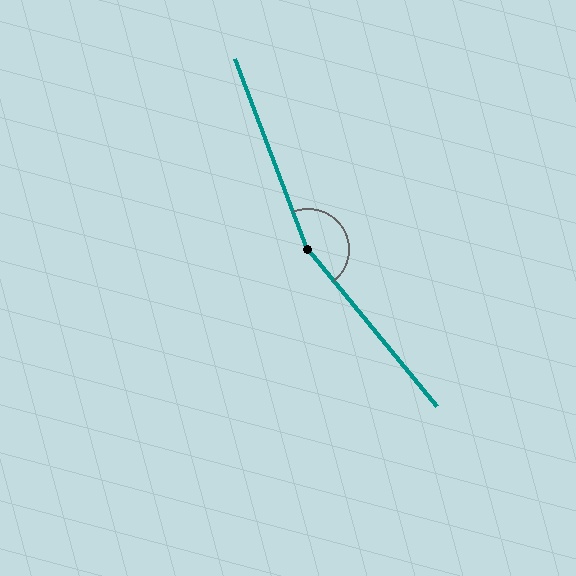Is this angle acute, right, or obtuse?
It is obtuse.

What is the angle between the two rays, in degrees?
Approximately 162 degrees.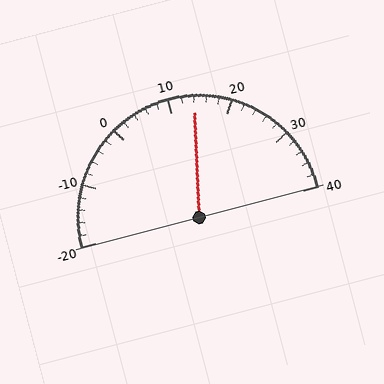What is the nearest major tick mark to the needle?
The nearest major tick mark is 10.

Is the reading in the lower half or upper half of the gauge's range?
The reading is in the upper half of the range (-20 to 40).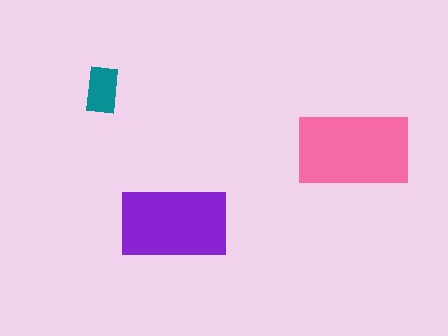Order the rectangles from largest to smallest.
the pink one, the purple one, the teal one.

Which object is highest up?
The teal rectangle is topmost.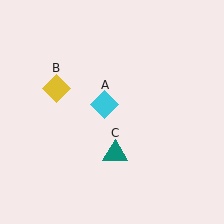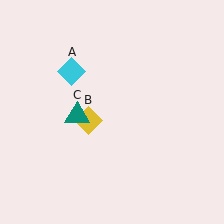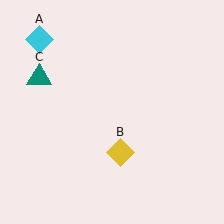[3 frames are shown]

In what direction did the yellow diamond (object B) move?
The yellow diamond (object B) moved down and to the right.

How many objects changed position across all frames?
3 objects changed position: cyan diamond (object A), yellow diamond (object B), teal triangle (object C).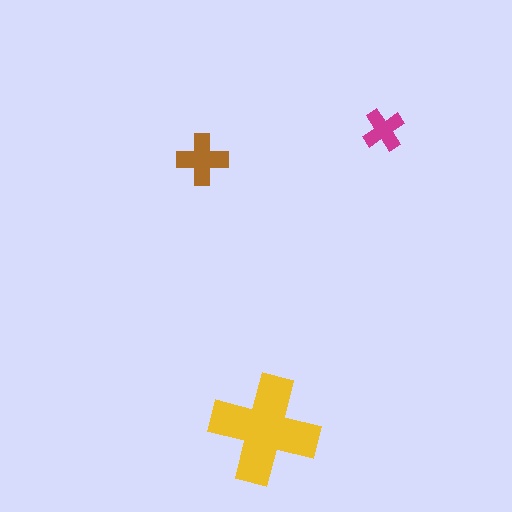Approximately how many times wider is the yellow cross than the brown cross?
About 2 times wider.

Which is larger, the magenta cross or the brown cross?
The brown one.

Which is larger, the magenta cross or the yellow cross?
The yellow one.